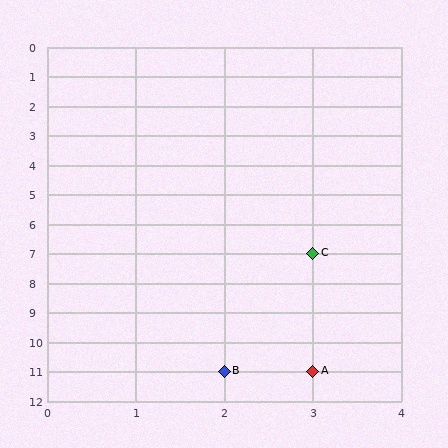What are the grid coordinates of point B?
Point B is at grid coordinates (2, 11).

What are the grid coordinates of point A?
Point A is at grid coordinates (3, 11).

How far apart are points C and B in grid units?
Points C and B are 1 column and 4 rows apart (about 4.1 grid units diagonally).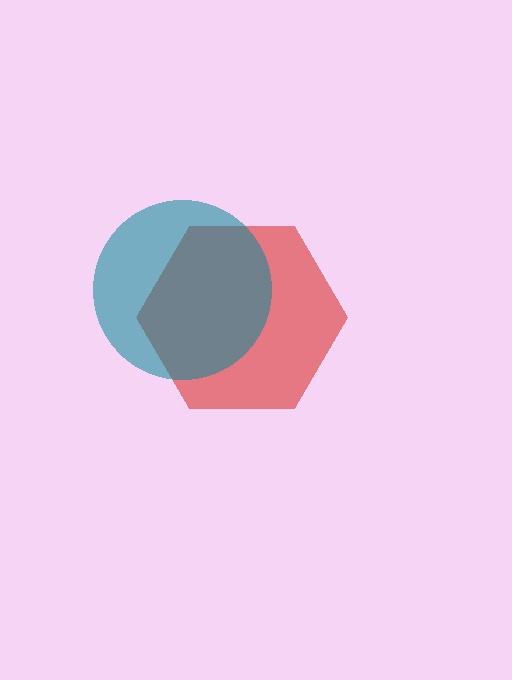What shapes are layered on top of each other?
The layered shapes are: a red hexagon, a teal circle.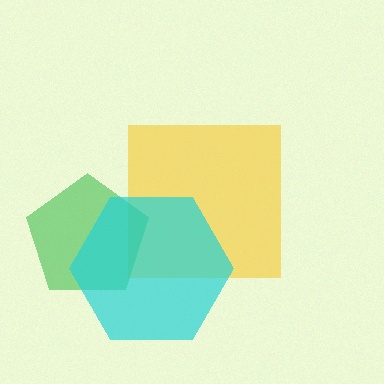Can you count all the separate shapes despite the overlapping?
Yes, there are 3 separate shapes.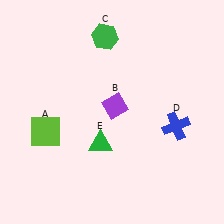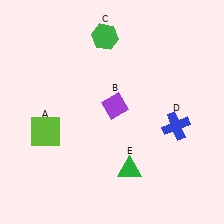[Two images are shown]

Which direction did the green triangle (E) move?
The green triangle (E) moved right.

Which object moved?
The green triangle (E) moved right.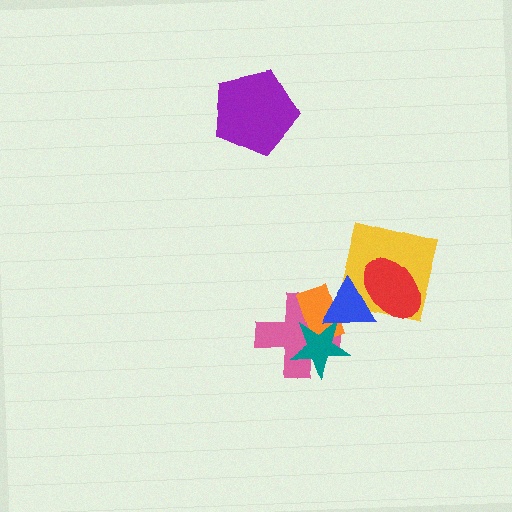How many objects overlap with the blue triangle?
5 objects overlap with the blue triangle.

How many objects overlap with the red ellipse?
2 objects overlap with the red ellipse.